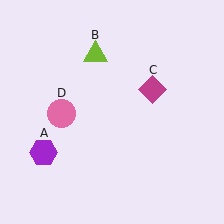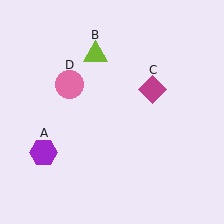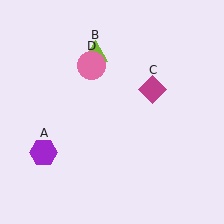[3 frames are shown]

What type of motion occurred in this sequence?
The pink circle (object D) rotated clockwise around the center of the scene.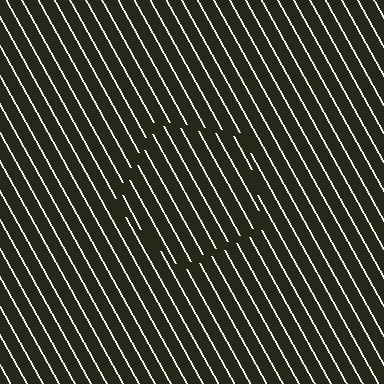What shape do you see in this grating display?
An illusory pentagon. The interior of the shape contains the same grating, shifted by half a period — the contour is defined by the phase discontinuity where line-ends from the inner and outer gratings abut.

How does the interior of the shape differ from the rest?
The interior of the shape contains the same grating, shifted by half a period — the contour is defined by the phase discontinuity where line-ends from the inner and outer gratings abut.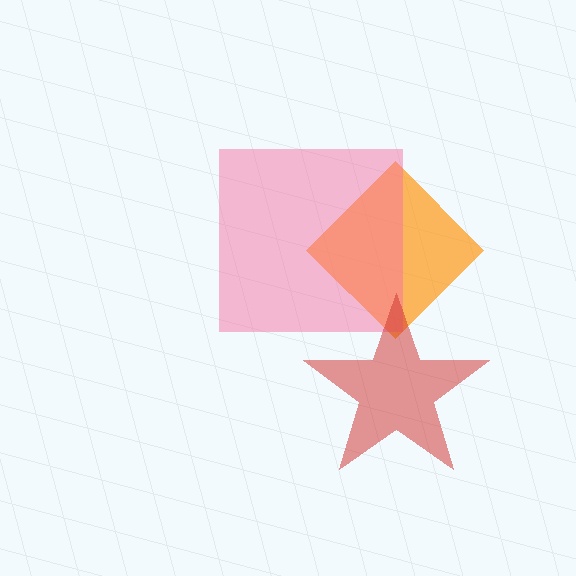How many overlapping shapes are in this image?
There are 3 overlapping shapes in the image.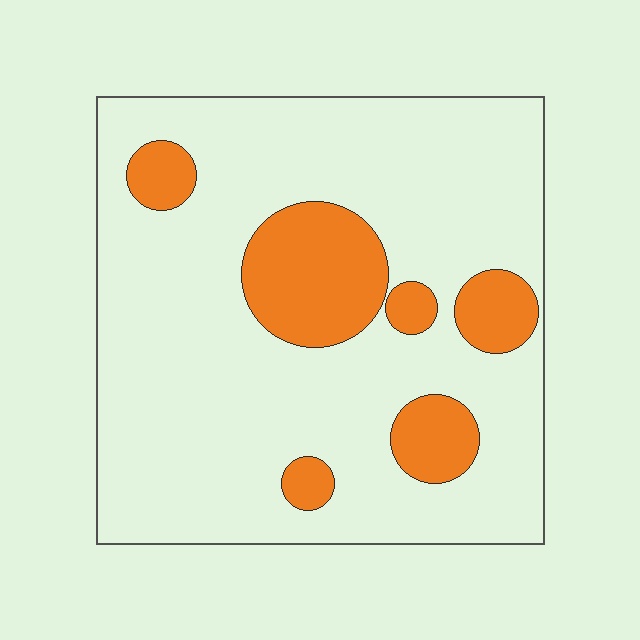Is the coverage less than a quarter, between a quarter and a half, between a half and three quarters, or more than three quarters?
Less than a quarter.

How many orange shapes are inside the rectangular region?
6.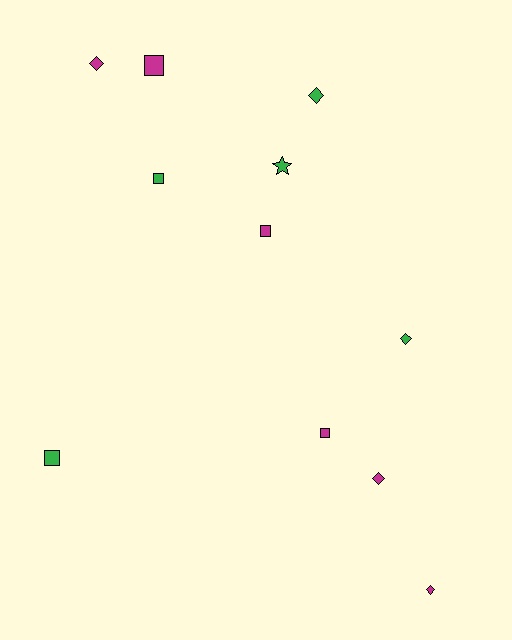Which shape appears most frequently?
Diamond, with 5 objects.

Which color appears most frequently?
Magenta, with 6 objects.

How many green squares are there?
There are 2 green squares.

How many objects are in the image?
There are 11 objects.